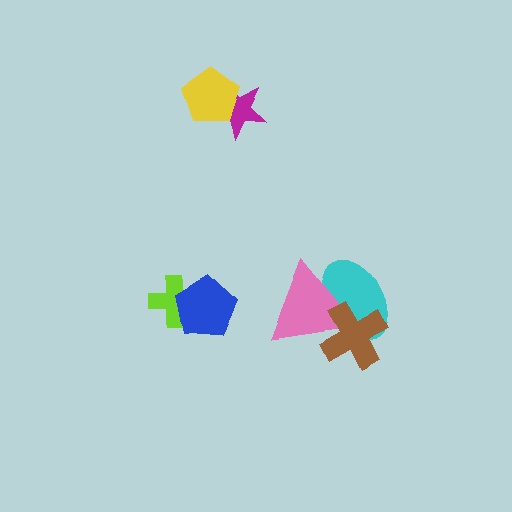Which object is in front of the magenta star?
The yellow pentagon is in front of the magenta star.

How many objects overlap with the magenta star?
1 object overlaps with the magenta star.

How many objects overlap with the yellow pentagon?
1 object overlaps with the yellow pentagon.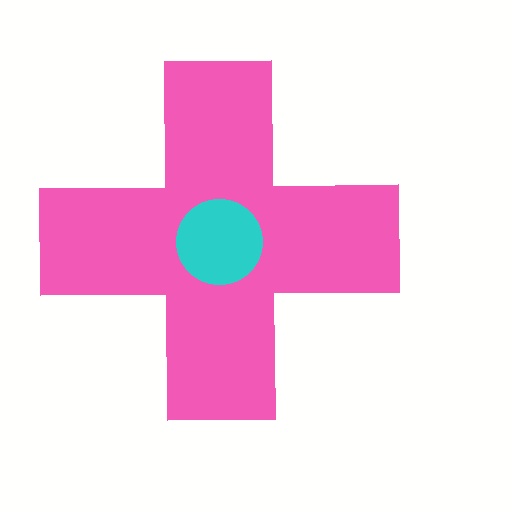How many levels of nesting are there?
2.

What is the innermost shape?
The cyan circle.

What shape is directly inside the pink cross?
The cyan circle.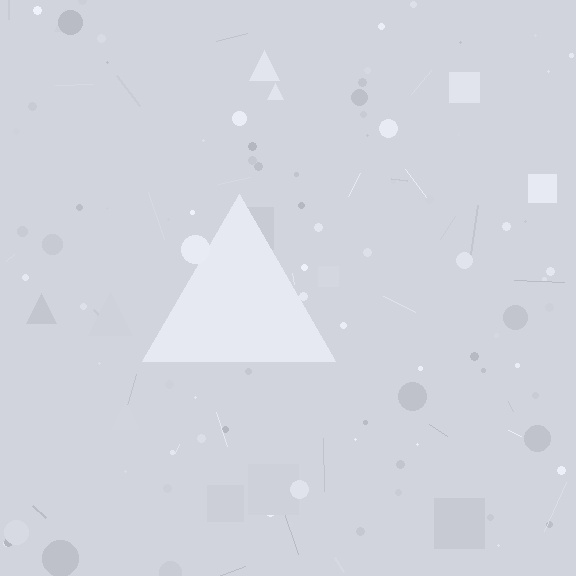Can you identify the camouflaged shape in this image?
The camouflaged shape is a triangle.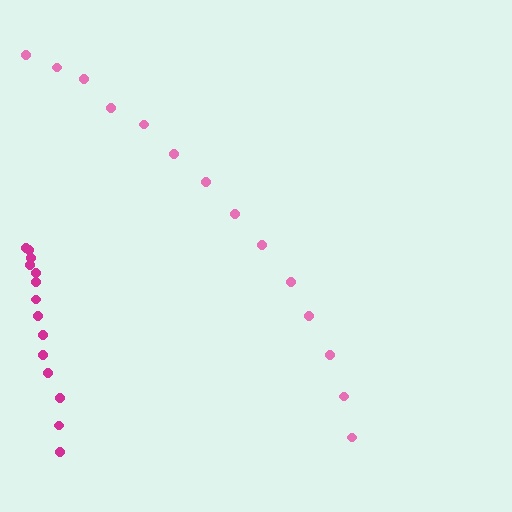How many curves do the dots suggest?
There are 2 distinct paths.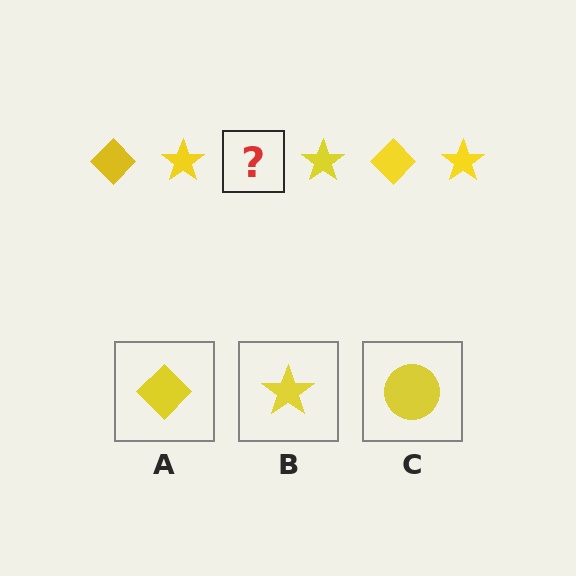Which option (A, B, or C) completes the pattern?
A.